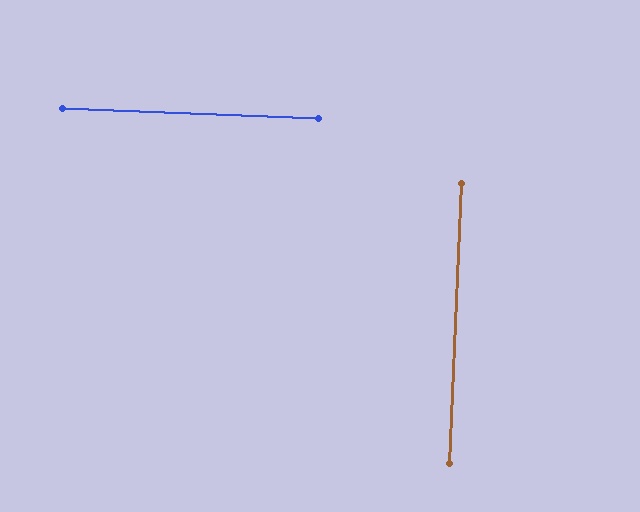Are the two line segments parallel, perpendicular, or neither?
Perpendicular — they meet at approximately 90°.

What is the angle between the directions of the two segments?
Approximately 90 degrees.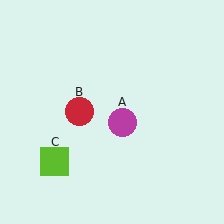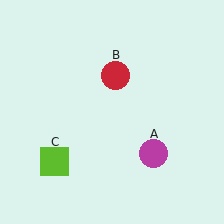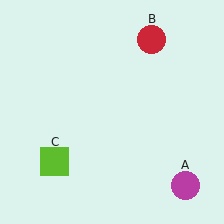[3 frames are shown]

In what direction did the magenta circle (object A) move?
The magenta circle (object A) moved down and to the right.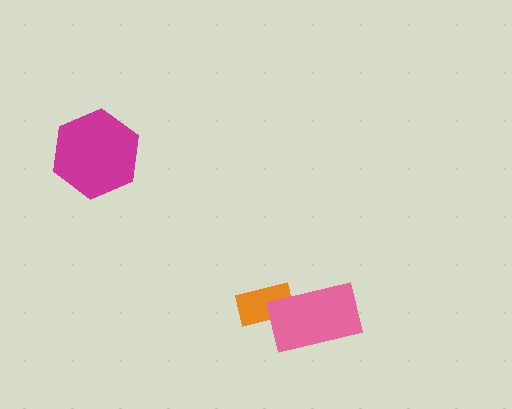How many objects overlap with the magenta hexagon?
0 objects overlap with the magenta hexagon.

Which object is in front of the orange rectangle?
The pink rectangle is in front of the orange rectangle.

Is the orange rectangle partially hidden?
Yes, it is partially covered by another shape.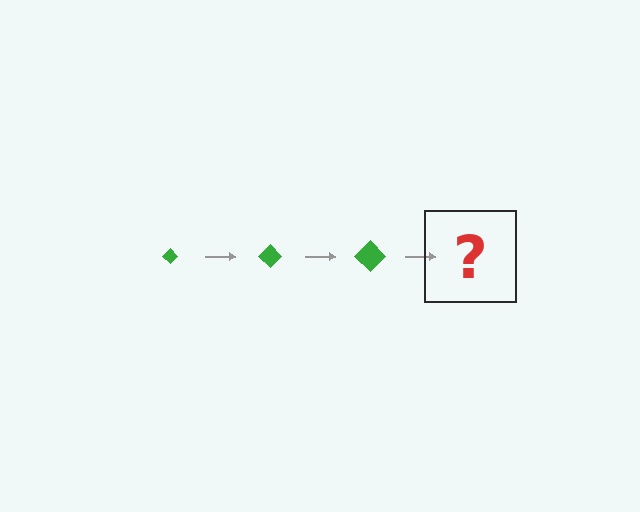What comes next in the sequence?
The next element should be a green diamond, larger than the previous one.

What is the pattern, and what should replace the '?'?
The pattern is that the diamond gets progressively larger each step. The '?' should be a green diamond, larger than the previous one.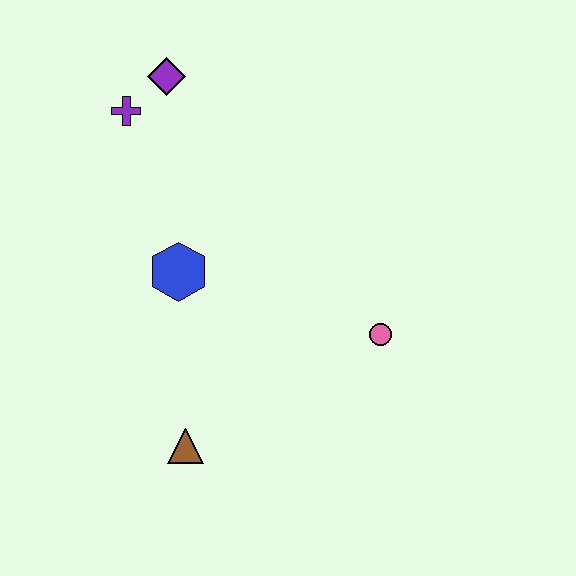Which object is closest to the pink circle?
The blue hexagon is closest to the pink circle.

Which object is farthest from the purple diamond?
The brown triangle is farthest from the purple diamond.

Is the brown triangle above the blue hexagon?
No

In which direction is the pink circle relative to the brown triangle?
The pink circle is to the right of the brown triangle.